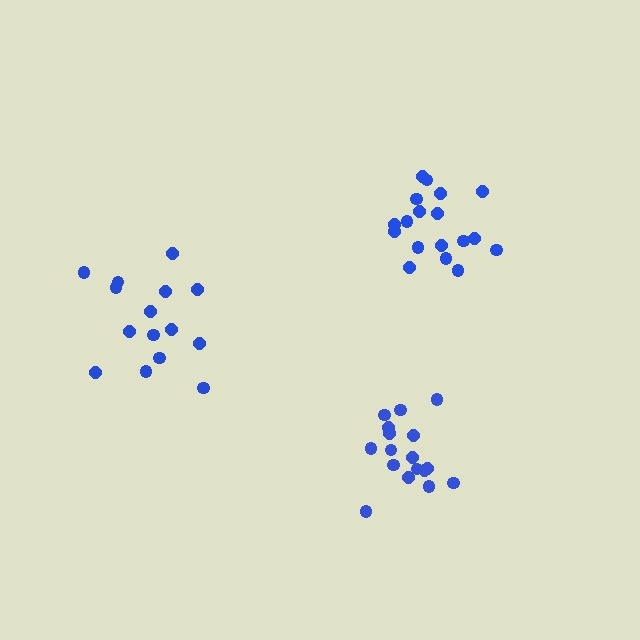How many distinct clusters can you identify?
There are 3 distinct clusters.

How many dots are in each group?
Group 1: 18 dots, Group 2: 15 dots, Group 3: 17 dots (50 total).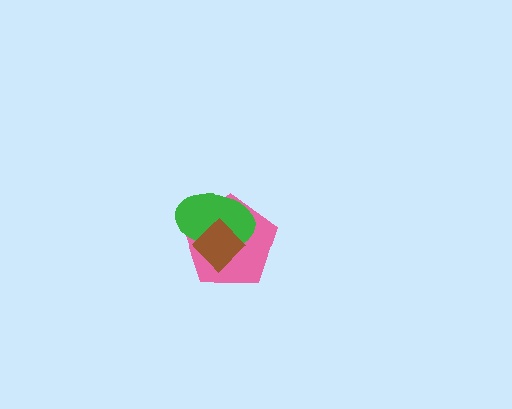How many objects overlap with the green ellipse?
2 objects overlap with the green ellipse.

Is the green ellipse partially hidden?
Yes, it is partially covered by another shape.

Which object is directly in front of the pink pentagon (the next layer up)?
The green ellipse is directly in front of the pink pentagon.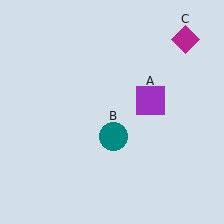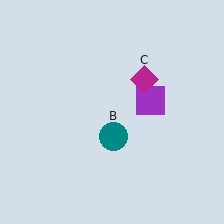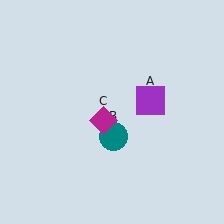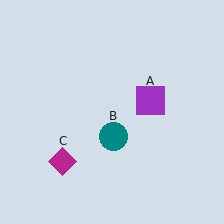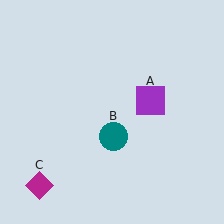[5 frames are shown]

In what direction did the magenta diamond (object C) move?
The magenta diamond (object C) moved down and to the left.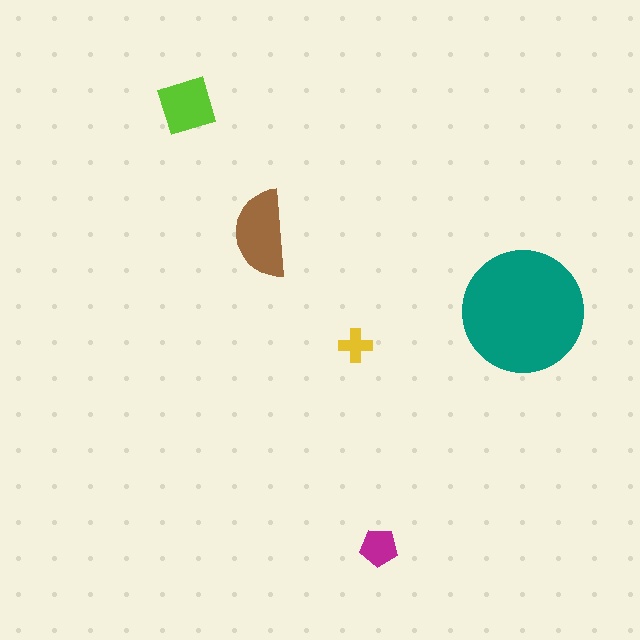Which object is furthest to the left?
The lime square is leftmost.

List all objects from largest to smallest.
The teal circle, the brown semicircle, the lime square, the magenta pentagon, the yellow cross.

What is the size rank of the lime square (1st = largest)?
3rd.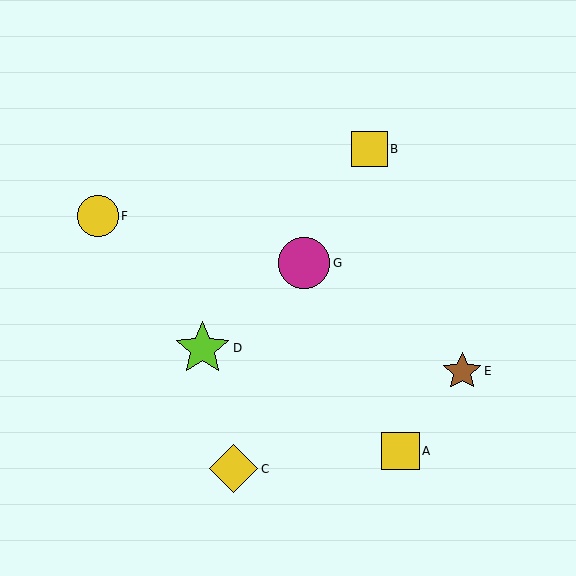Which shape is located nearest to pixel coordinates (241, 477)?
The yellow diamond (labeled C) at (234, 469) is nearest to that location.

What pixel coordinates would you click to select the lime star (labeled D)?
Click at (203, 348) to select the lime star D.